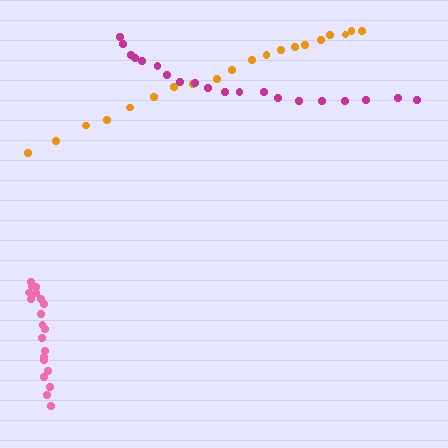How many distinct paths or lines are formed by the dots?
There are 3 distinct paths.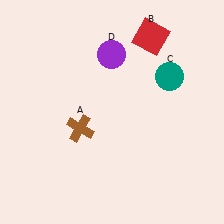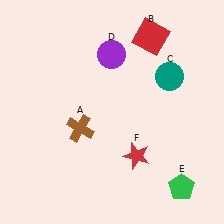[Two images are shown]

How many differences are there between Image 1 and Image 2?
There are 2 differences between the two images.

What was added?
A green pentagon (E), a red star (F) were added in Image 2.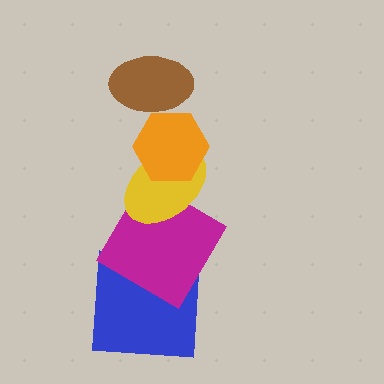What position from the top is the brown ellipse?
The brown ellipse is 1st from the top.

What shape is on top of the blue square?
The magenta diamond is on top of the blue square.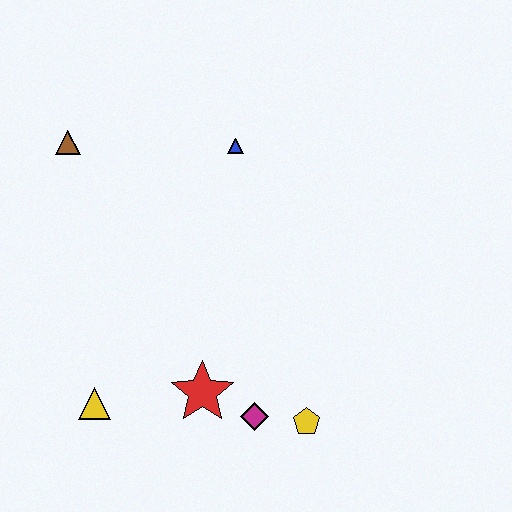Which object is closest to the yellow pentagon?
The magenta diamond is closest to the yellow pentagon.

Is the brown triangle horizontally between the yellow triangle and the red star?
No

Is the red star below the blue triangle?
Yes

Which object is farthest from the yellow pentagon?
The brown triangle is farthest from the yellow pentagon.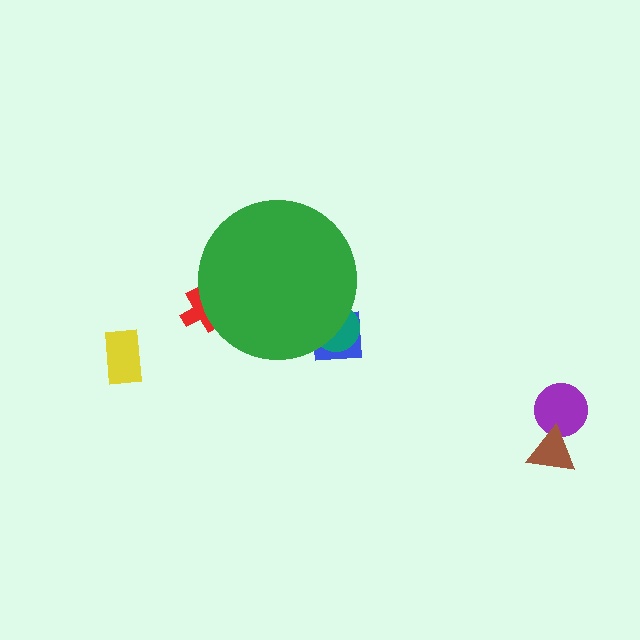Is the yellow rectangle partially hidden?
No, the yellow rectangle is fully visible.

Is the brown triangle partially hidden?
No, the brown triangle is fully visible.